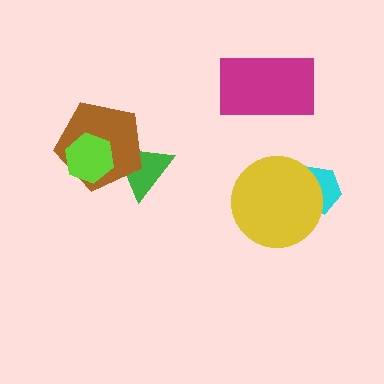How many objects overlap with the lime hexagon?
1 object overlaps with the lime hexagon.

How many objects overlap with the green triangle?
1 object overlaps with the green triangle.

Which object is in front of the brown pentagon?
The lime hexagon is in front of the brown pentagon.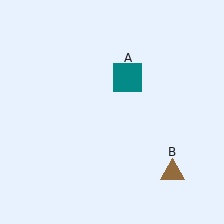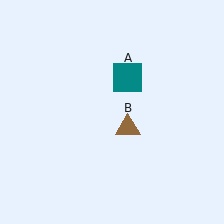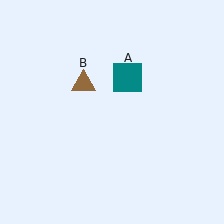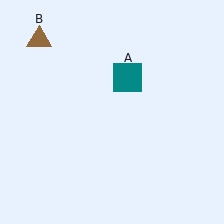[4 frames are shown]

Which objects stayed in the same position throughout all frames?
Teal square (object A) remained stationary.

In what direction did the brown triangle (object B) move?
The brown triangle (object B) moved up and to the left.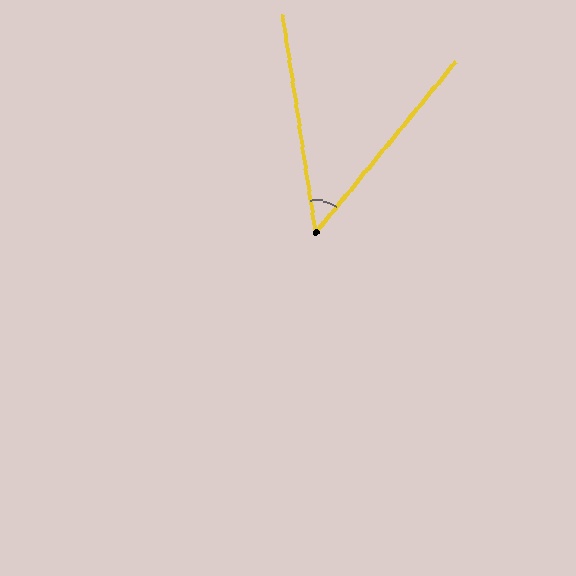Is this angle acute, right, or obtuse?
It is acute.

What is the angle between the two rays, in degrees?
Approximately 48 degrees.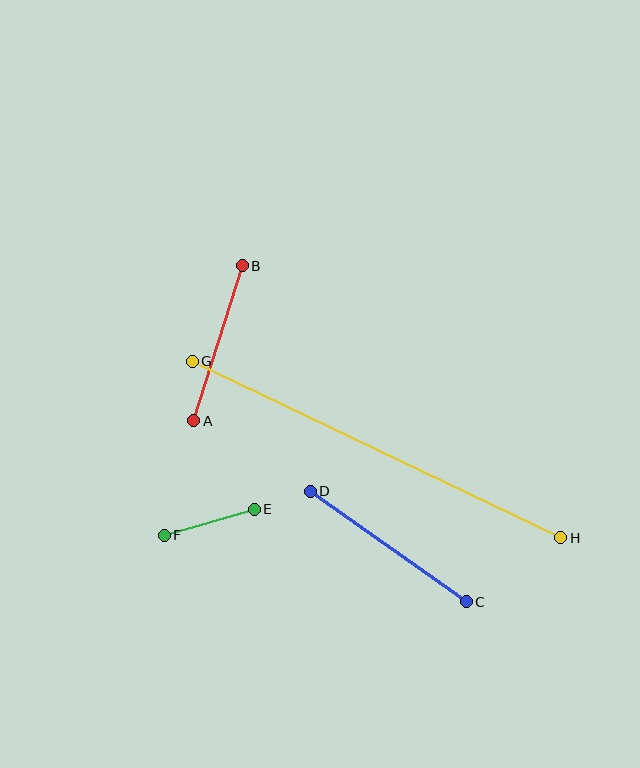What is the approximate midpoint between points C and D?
The midpoint is at approximately (388, 547) pixels.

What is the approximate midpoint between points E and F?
The midpoint is at approximately (209, 522) pixels.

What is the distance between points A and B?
The distance is approximately 163 pixels.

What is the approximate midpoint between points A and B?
The midpoint is at approximately (218, 343) pixels.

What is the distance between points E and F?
The distance is approximately 94 pixels.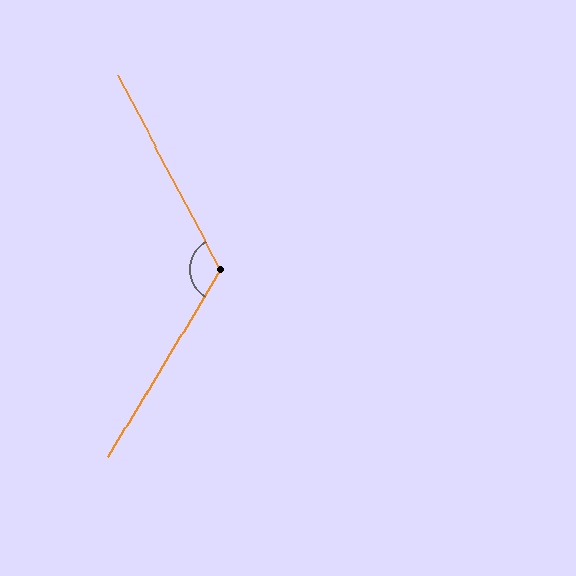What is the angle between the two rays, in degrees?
Approximately 121 degrees.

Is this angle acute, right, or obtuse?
It is obtuse.